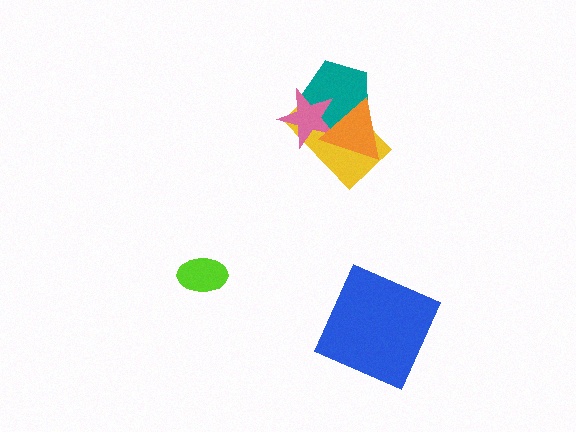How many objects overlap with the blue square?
0 objects overlap with the blue square.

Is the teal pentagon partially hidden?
Yes, it is partially covered by another shape.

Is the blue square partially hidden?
No, no other shape covers it.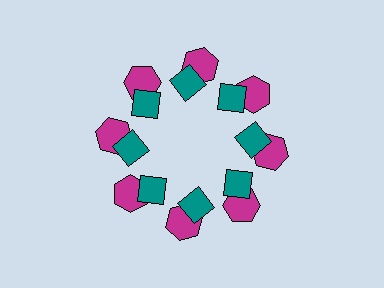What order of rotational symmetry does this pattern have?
This pattern has 8-fold rotational symmetry.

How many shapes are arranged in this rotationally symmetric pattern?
There are 16 shapes, arranged in 8 groups of 2.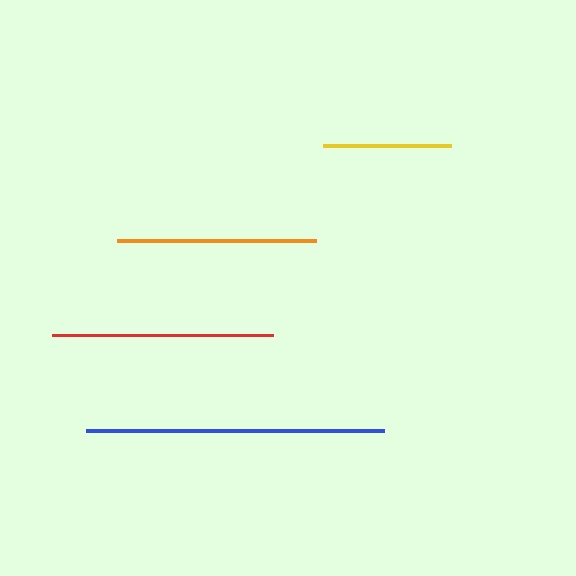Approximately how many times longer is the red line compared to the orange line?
The red line is approximately 1.1 times the length of the orange line.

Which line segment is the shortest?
The yellow line is the shortest at approximately 128 pixels.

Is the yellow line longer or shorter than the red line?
The red line is longer than the yellow line.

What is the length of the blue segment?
The blue segment is approximately 298 pixels long.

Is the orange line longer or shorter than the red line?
The red line is longer than the orange line.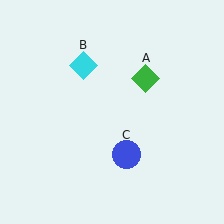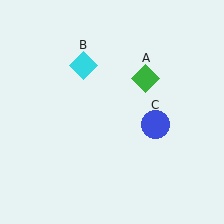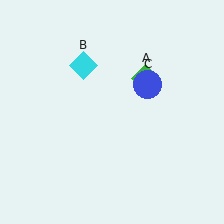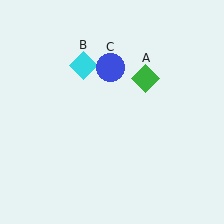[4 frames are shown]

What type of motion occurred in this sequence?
The blue circle (object C) rotated counterclockwise around the center of the scene.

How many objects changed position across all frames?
1 object changed position: blue circle (object C).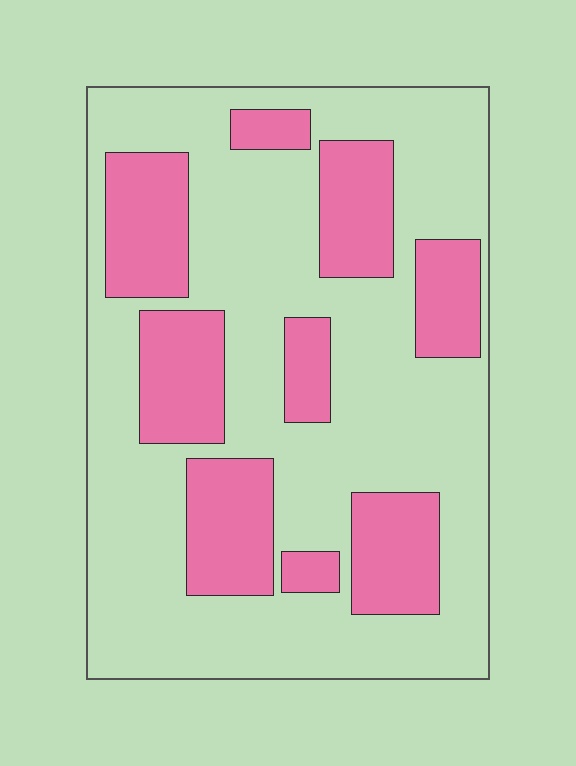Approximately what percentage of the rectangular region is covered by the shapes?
Approximately 30%.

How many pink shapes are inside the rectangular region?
9.